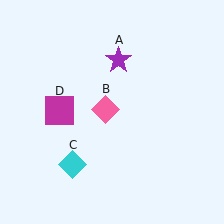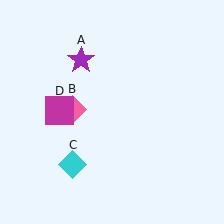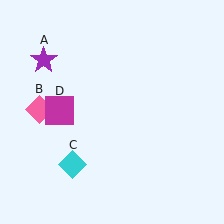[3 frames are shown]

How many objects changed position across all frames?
2 objects changed position: purple star (object A), pink diamond (object B).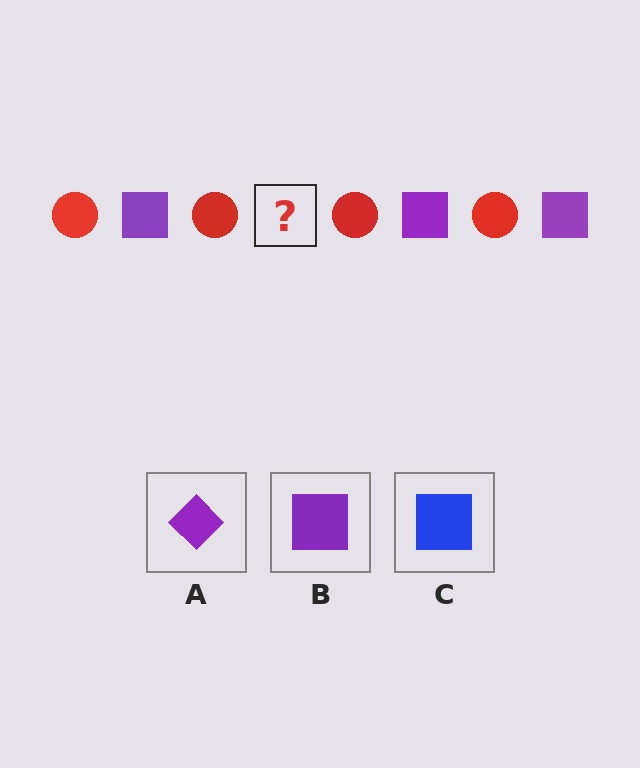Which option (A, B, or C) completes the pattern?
B.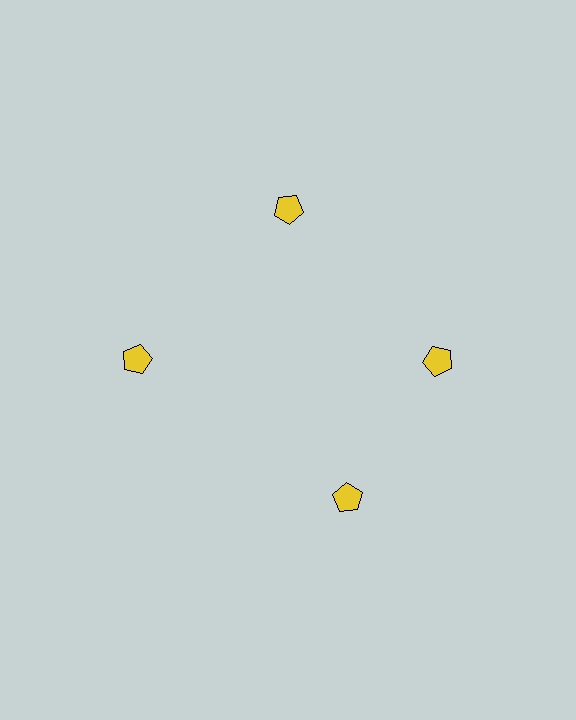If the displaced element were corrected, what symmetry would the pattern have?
It would have 4-fold rotational symmetry — the pattern would map onto itself every 90 degrees.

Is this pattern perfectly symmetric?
No. The 4 yellow pentagons are arranged in a ring, but one element near the 6 o'clock position is rotated out of alignment along the ring, breaking the 4-fold rotational symmetry.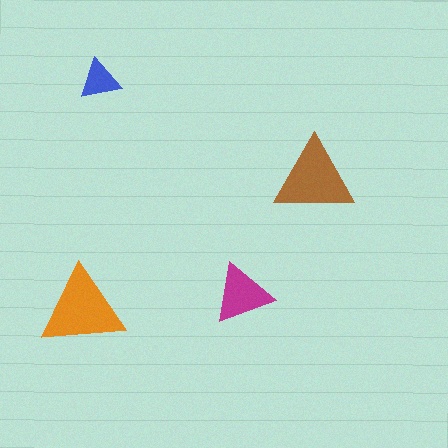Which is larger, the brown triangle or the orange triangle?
The orange one.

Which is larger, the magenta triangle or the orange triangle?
The orange one.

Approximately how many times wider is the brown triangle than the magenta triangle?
About 1.5 times wider.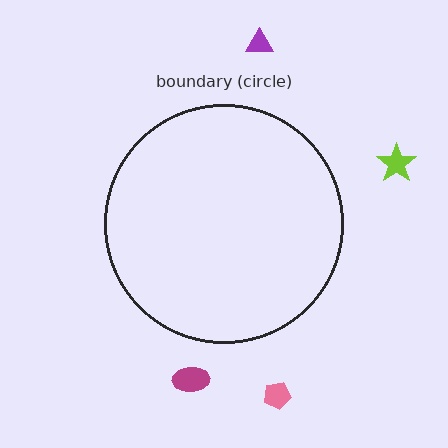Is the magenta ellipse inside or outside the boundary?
Outside.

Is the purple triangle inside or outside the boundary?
Outside.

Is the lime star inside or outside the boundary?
Outside.